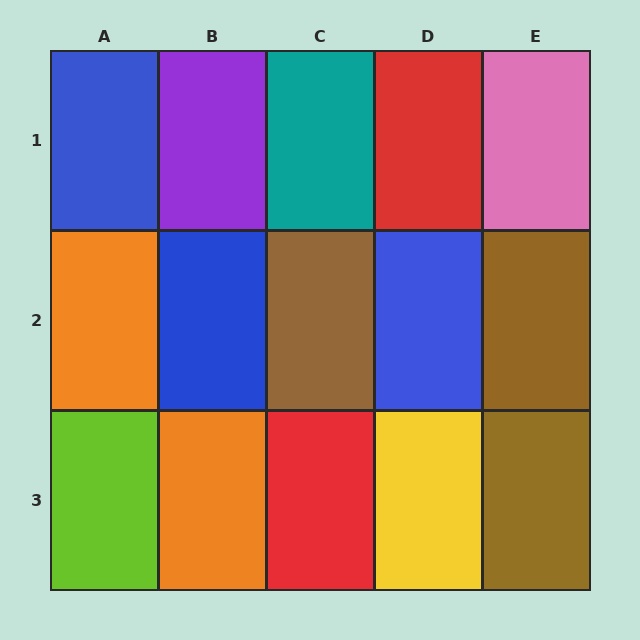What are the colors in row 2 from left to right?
Orange, blue, brown, blue, brown.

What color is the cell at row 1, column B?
Purple.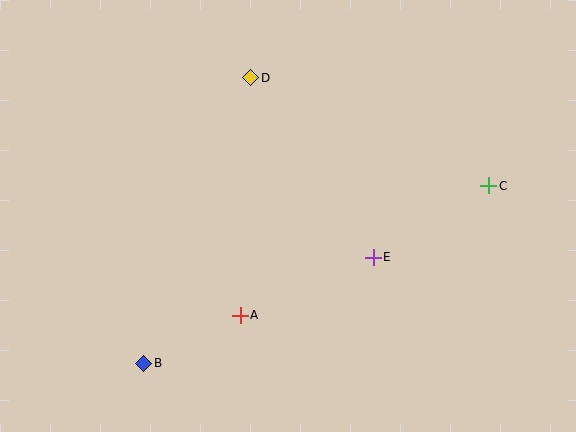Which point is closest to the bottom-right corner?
Point C is closest to the bottom-right corner.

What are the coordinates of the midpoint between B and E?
The midpoint between B and E is at (259, 310).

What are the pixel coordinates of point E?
Point E is at (373, 257).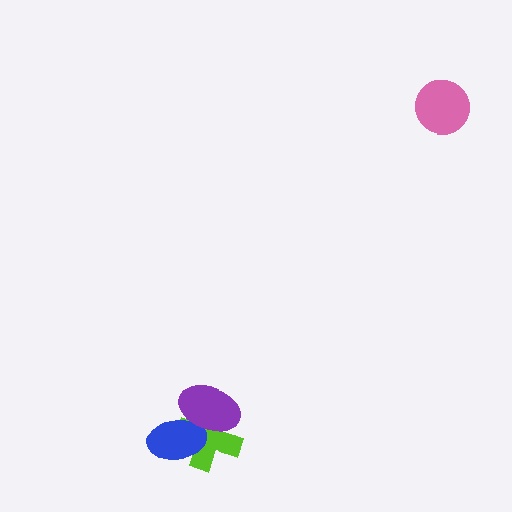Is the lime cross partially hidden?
Yes, it is partially covered by another shape.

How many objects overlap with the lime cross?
2 objects overlap with the lime cross.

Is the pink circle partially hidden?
No, no other shape covers it.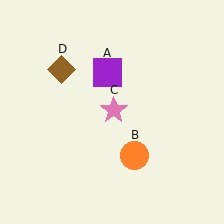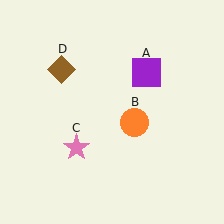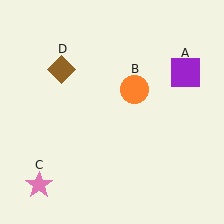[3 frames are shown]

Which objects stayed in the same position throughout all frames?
Brown diamond (object D) remained stationary.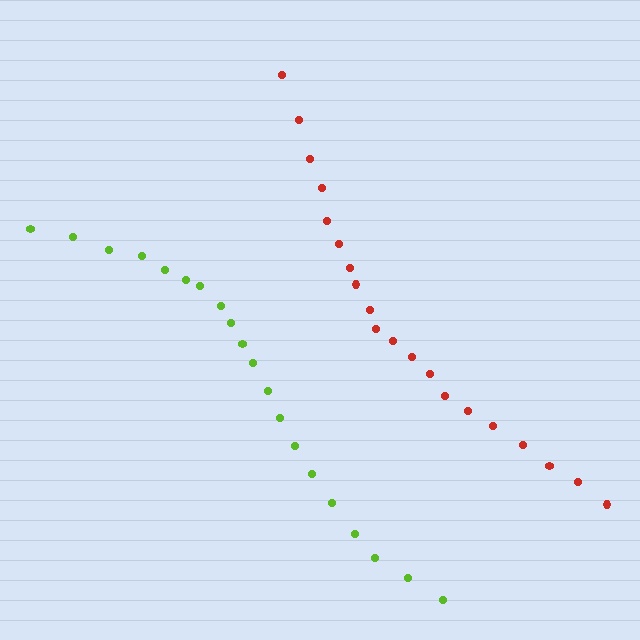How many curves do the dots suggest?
There are 2 distinct paths.